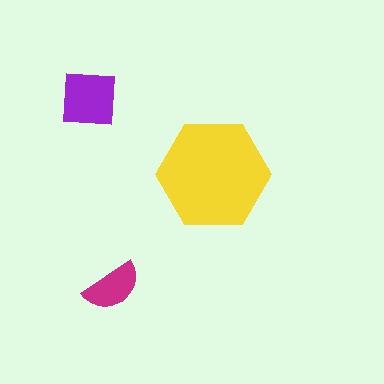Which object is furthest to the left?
The purple square is leftmost.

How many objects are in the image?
There are 3 objects in the image.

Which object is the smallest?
The magenta semicircle.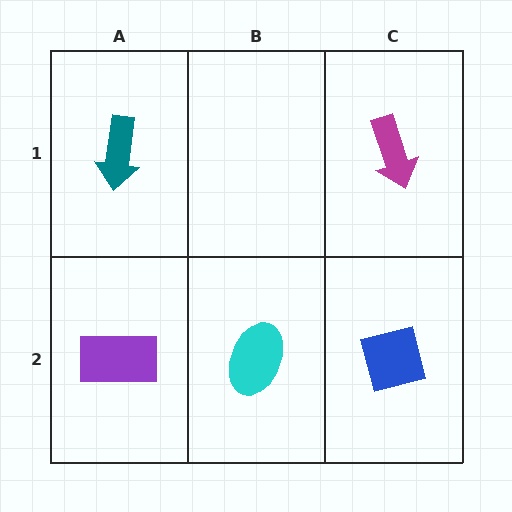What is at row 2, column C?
A blue square.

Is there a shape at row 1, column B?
No, that cell is empty.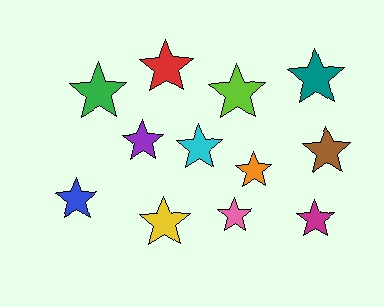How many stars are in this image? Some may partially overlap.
There are 12 stars.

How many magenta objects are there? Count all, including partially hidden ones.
There is 1 magenta object.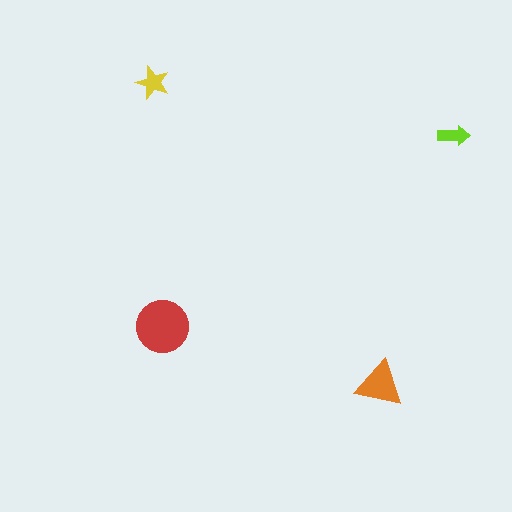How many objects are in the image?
There are 4 objects in the image.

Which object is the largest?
The red circle.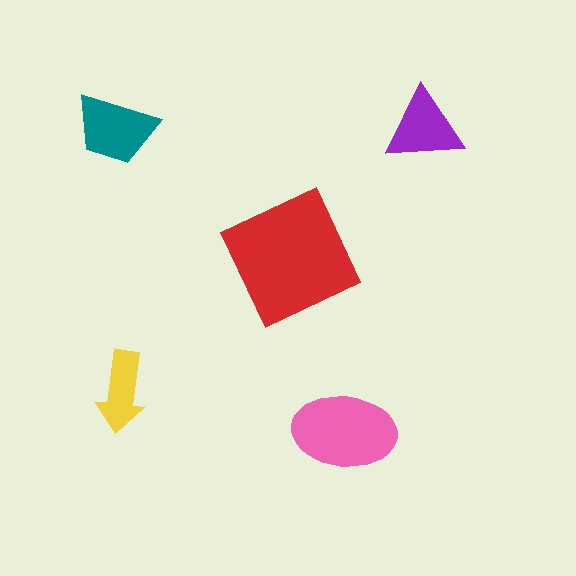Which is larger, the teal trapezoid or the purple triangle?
The teal trapezoid.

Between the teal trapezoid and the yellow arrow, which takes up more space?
The teal trapezoid.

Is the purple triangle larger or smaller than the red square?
Smaller.